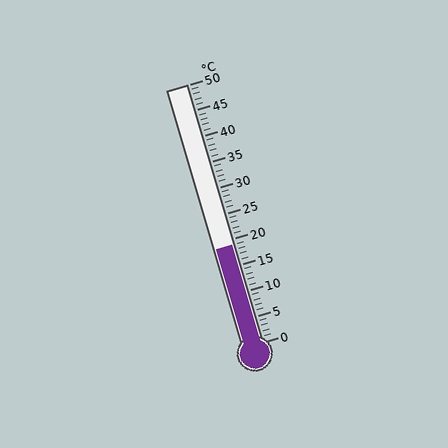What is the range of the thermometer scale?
The thermometer scale ranges from 0°C to 50°C.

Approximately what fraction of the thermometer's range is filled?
The thermometer is filled to approximately 40% of its range.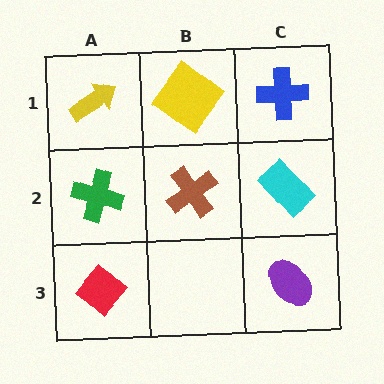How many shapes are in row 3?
2 shapes.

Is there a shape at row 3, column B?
No, that cell is empty.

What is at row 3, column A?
A red diamond.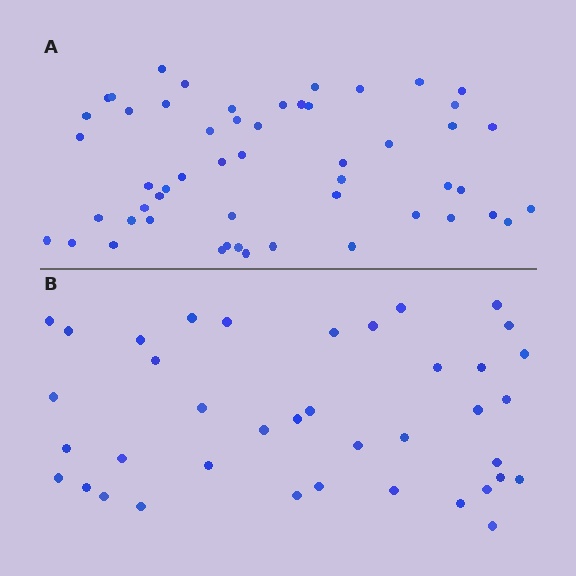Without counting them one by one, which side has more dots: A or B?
Region A (the top region) has more dots.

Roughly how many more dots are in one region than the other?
Region A has approximately 15 more dots than region B.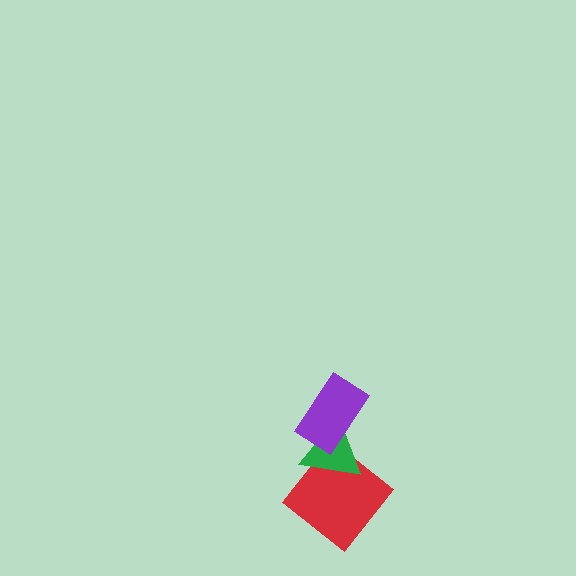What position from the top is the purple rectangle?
The purple rectangle is 1st from the top.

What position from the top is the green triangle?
The green triangle is 2nd from the top.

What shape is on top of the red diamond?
The green triangle is on top of the red diamond.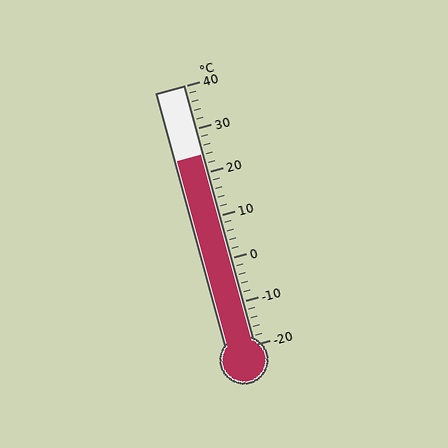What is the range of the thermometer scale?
The thermometer scale ranges from -20°C to 40°C.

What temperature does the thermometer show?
The thermometer shows approximately 24°C.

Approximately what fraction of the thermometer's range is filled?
The thermometer is filled to approximately 75% of its range.